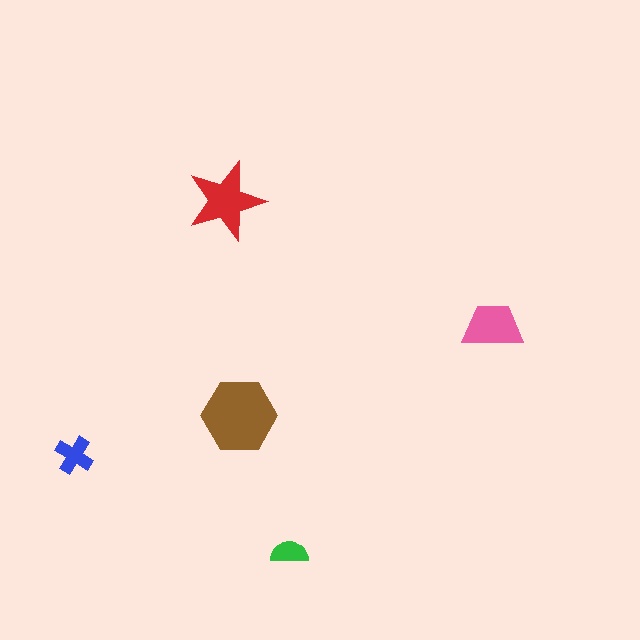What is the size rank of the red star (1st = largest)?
2nd.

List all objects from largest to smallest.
The brown hexagon, the red star, the pink trapezoid, the blue cross, the green semicircle.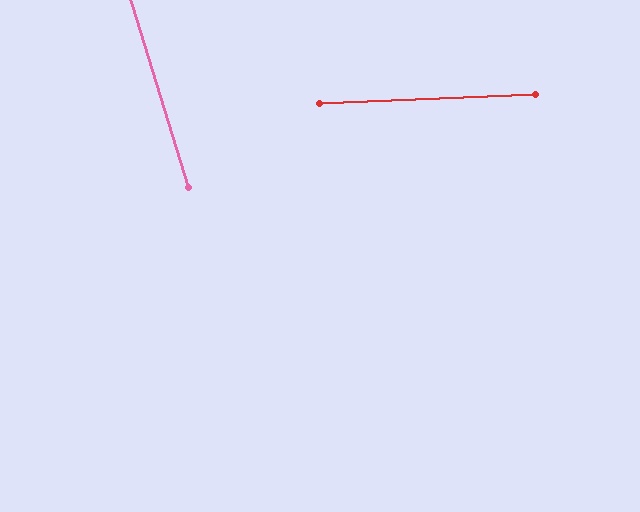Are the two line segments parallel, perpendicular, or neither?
Neither parallel nor perpendicular — they differ by about 75°.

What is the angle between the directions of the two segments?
Approximately 75 degrees.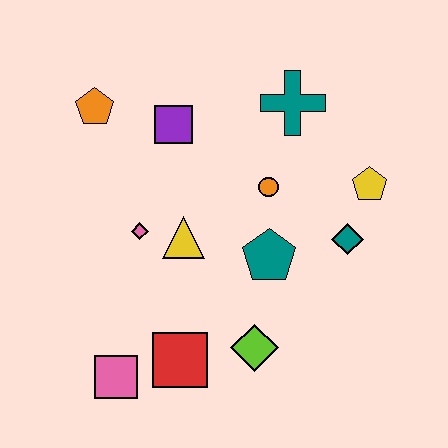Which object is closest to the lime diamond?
The red square is closest to the lime diamond.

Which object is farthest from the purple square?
The pink square is farthest from the purple square.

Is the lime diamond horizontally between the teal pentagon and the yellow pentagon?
No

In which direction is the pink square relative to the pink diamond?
The pink square is below the pink diamond.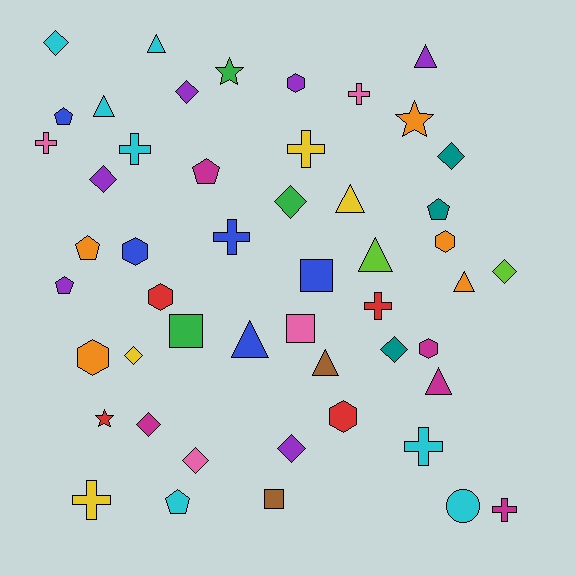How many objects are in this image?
There are 50 objects.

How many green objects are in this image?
There are 3 green objects.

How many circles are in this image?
There is 1 circle.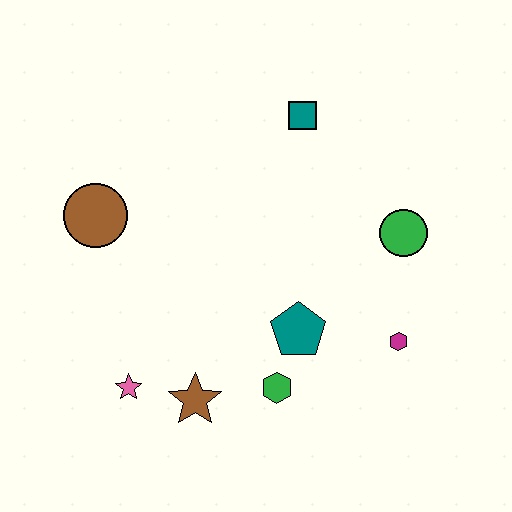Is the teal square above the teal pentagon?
Yes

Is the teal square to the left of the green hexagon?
No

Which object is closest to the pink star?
The brown star is closest to the pink star.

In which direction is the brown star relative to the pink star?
The brown star is to the right of the pink star.